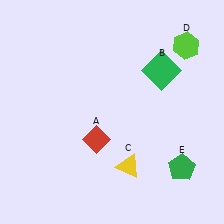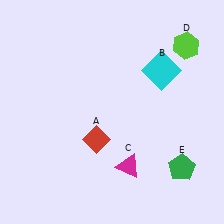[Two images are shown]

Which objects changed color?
B changed from green to cyan. C changed from yellow to magenta.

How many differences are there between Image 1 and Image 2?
There are 2 differences between the two images.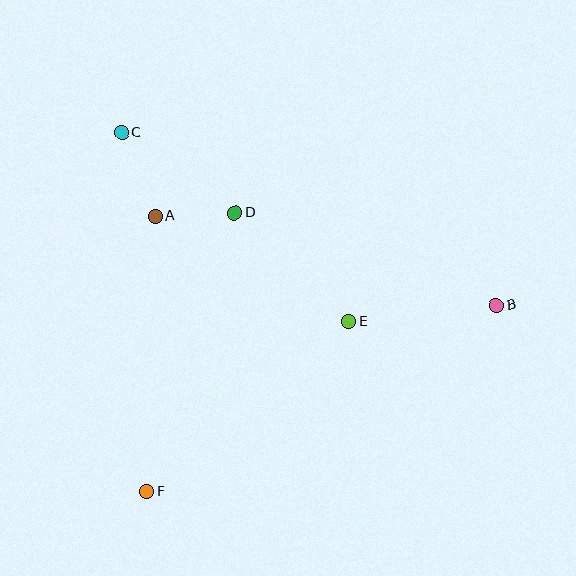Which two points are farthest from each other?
Points B and C are farthest from each other.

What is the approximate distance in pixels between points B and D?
The distance between B and D is approximately 278 pixels.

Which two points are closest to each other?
Points A and D are closest to each other.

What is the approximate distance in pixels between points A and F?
The distance between A and F is approximately 275 pixels.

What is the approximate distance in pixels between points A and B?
The distance between A and B is approximately 353 pixels.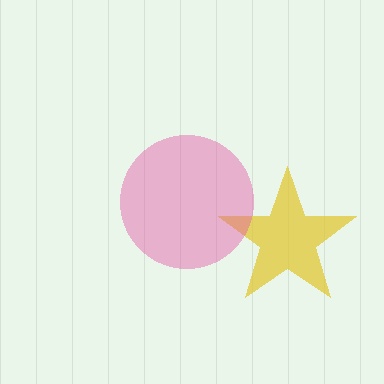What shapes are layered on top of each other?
The layered shapes are: a yellow star, a pink circle.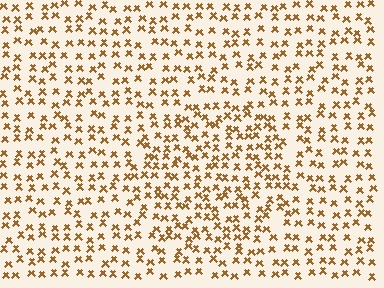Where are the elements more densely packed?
The elements are more densely packed inside the circle boundary.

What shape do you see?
I see a circle.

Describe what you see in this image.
The image contains small brown elements arranged at two different densities. A circle-shaped region is visible where the elements are more densely packed than the surrounding area.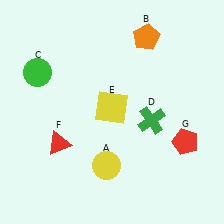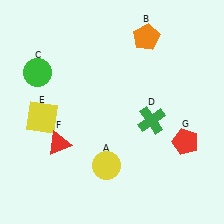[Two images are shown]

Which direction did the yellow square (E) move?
The yellow square (E) moved left.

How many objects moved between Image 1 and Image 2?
1 object moved between the two images.